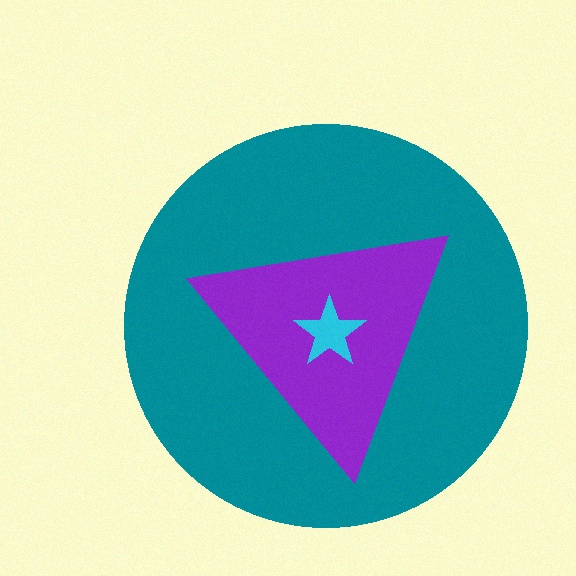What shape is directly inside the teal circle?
The purple triangle.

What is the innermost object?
The cyan star.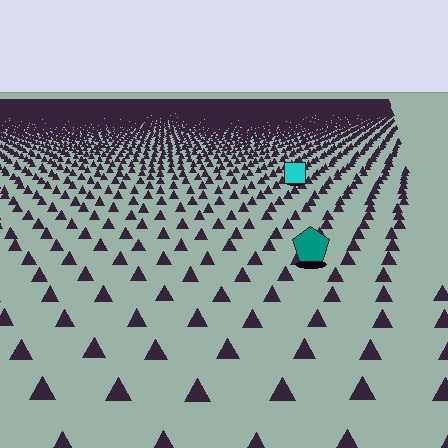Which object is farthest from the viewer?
The cyan square is farthest from the viewer. It appears smaller and the ground texture around it is denser.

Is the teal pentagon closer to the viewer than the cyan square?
Yes. The teal pentagon is closer — you can tell from the texture gradient: the ground texture is coarser near it.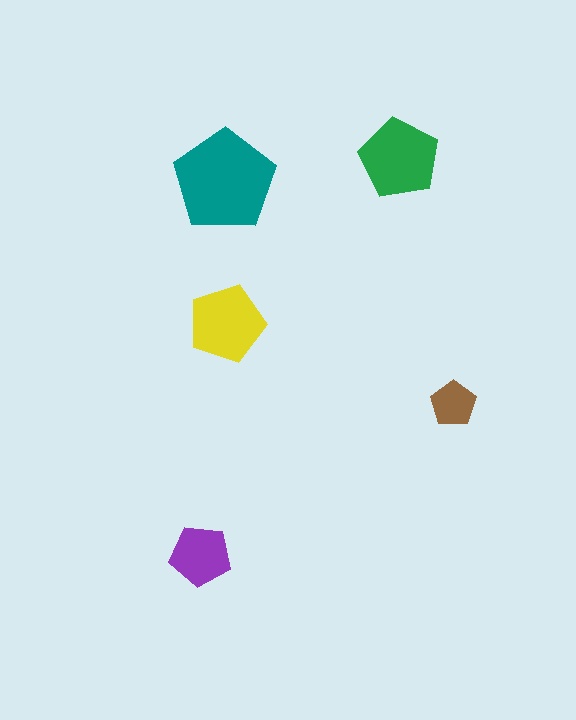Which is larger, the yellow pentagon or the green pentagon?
The green one.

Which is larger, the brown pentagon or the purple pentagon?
The purple one.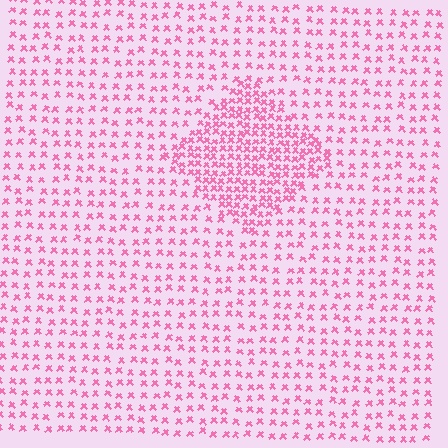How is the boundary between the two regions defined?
The boundary is defined by a change in element density (approximately 2.2x ratio). All elements are the same color, size, and shape.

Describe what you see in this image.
The image contains small pink elements arranged at two different densities. A diamond-shaped region is visible where the elements are more densely packed than the surrounding area.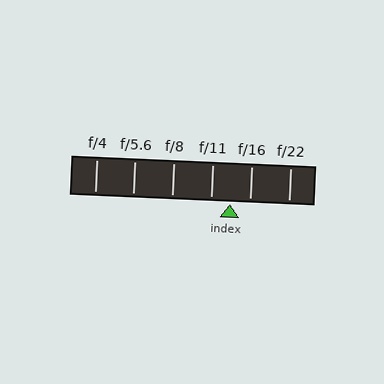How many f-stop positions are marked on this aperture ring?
There are 6 f-stop positions marked.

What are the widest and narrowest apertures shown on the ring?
The widest aperture shown is f/4 and the narrowest is f/22.